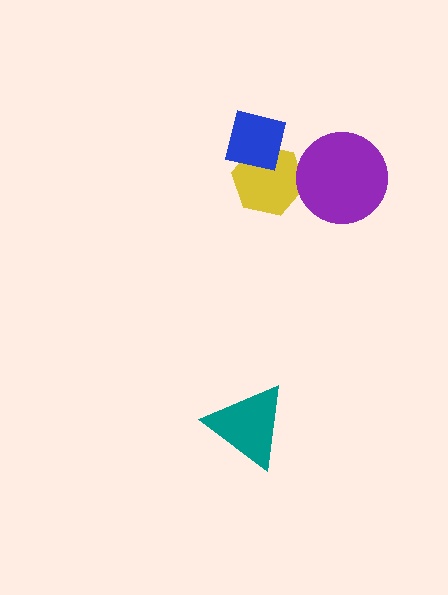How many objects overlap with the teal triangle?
0 objects overlap with the teal triangle.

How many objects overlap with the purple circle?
1 object overlaps with the purple circle.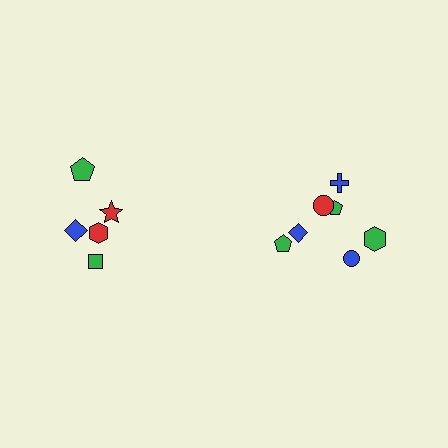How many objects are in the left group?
There are 5 objects.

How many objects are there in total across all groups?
There are 12 objects.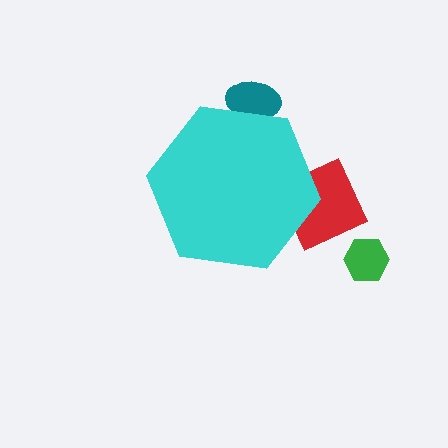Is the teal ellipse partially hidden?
Yes, the teal ellipse is partially hidden behind the cyan hexagon.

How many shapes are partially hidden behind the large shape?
2 shapes are partially hidden.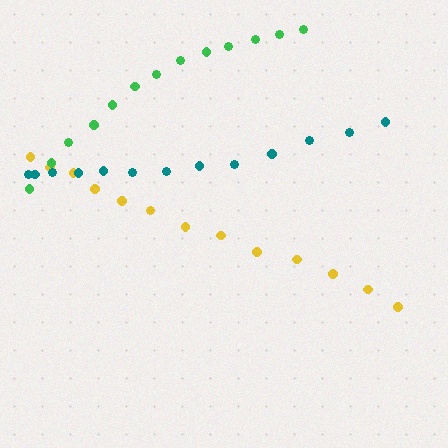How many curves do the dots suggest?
There are 3 distinct paths.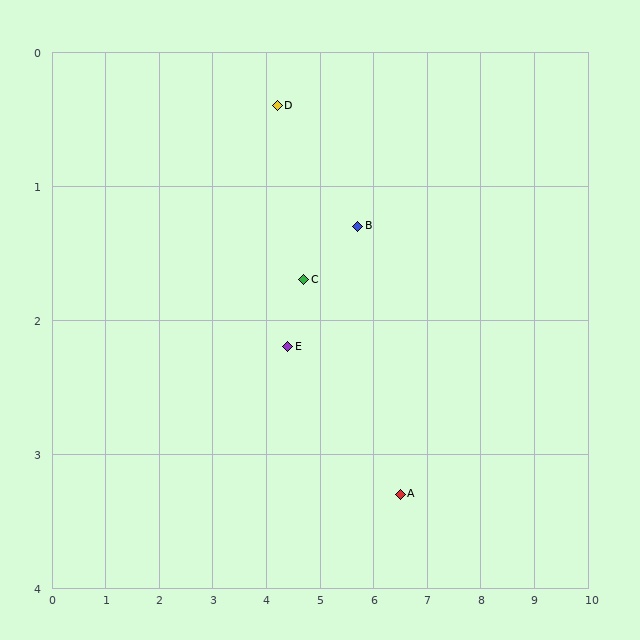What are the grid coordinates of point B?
Point B is at approximately (5.7, 1.3).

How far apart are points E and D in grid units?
Points E and D are about 1.8 grid units apart.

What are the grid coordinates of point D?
Point D is at approximately (4.2, 0.4).